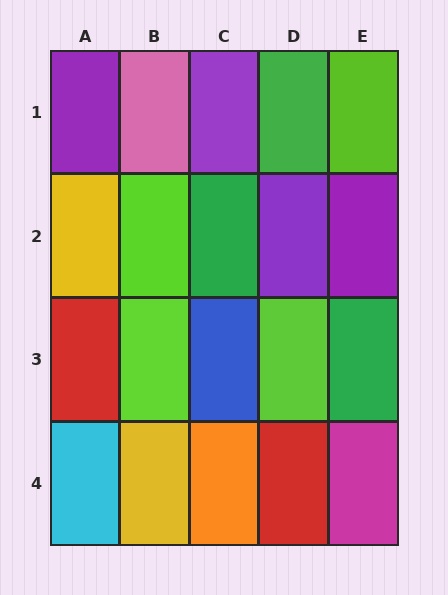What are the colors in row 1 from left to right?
Purple, pink, purple, green, lime.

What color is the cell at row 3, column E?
Green.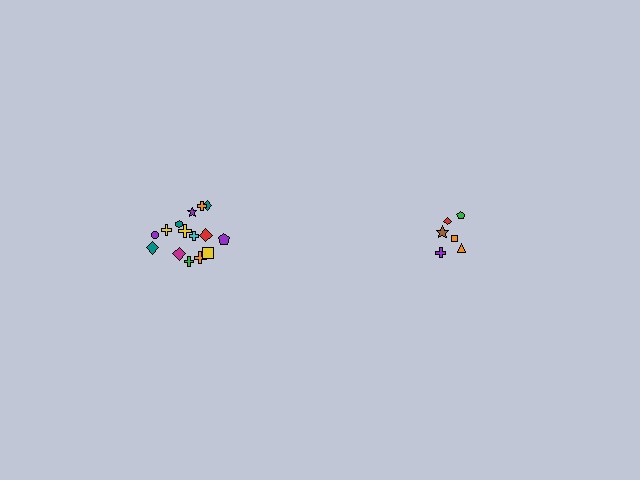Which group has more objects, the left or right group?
The left group.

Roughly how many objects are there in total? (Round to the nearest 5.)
Roughly 20 objects in total.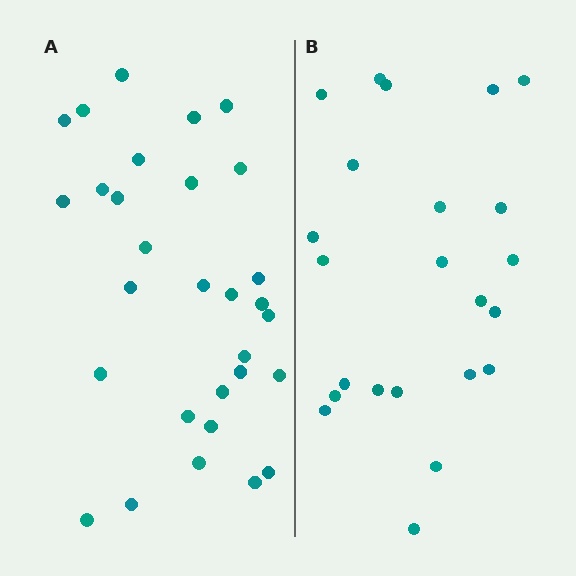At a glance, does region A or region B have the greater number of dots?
Region A (the left region) has more dots.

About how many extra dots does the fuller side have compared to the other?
Region A has roughly 8 or so more dots than region B.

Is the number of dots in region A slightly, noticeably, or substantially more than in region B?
Region A has noticeably more, but not dramatically so. The ratio is roughly 1.3 to 1.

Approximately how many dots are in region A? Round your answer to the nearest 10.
About 30 dots.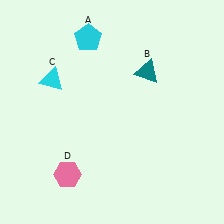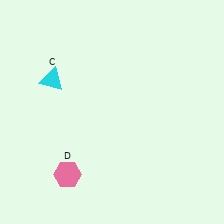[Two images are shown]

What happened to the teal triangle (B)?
The teal triangle (B) was removed in Image 2. It was in the top-right area of Image 1.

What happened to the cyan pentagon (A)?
The cyan pentagon (A) was removed in Image 2. It was in the top-left area of Image 1.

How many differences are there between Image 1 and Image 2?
There are 2 differences between the two images.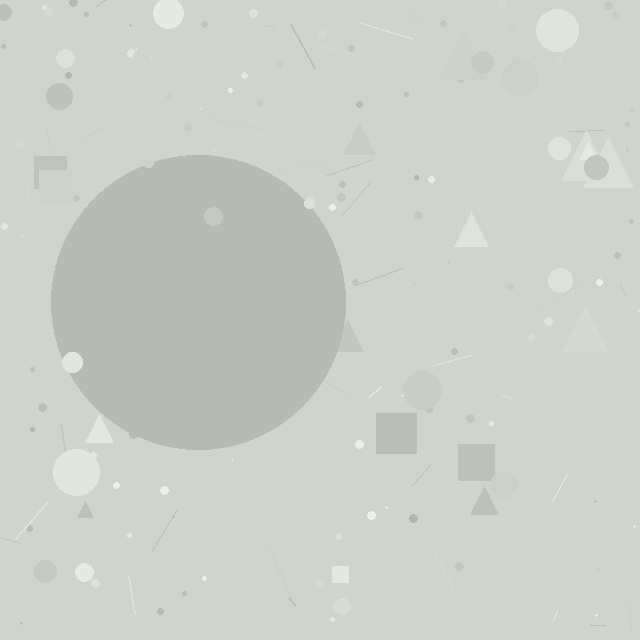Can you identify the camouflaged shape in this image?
The camouflaged shape is a circle.